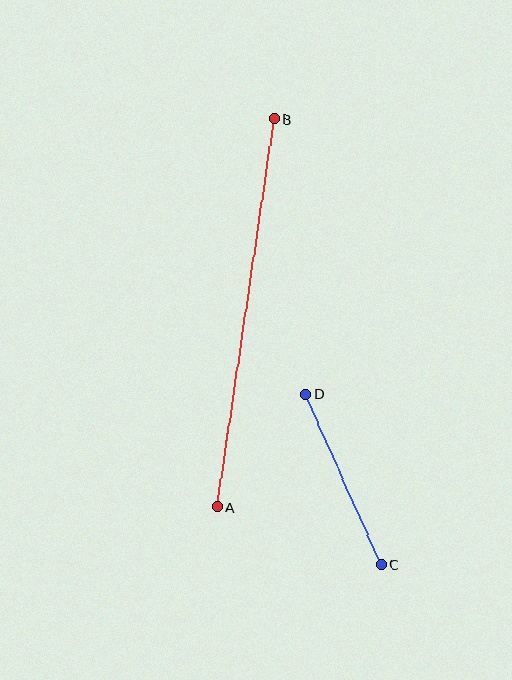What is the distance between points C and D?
The distance is approximately 186 pixels.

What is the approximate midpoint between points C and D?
The midpoint is at approximately (343, 479) pixels.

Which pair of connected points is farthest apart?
Points A and B are farthest apart.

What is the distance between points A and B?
The distance is approximately 392 pixels.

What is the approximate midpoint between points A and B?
The midpoint is at approximately (246, 313) pixels.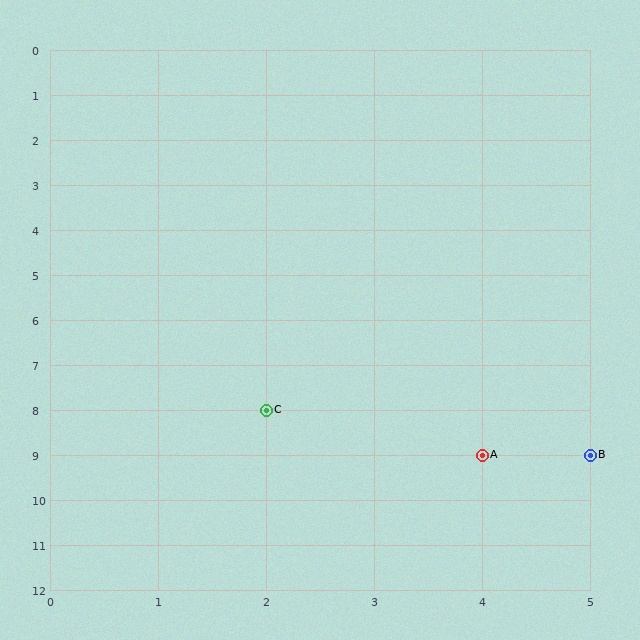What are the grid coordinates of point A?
Point A is at grid coordinates (4, 9).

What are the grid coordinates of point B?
Point B is at grid coordinates (5, 9).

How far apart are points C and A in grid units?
Points C and A are 2 columns and 1 row apart (about 2.2 grid units diagonally).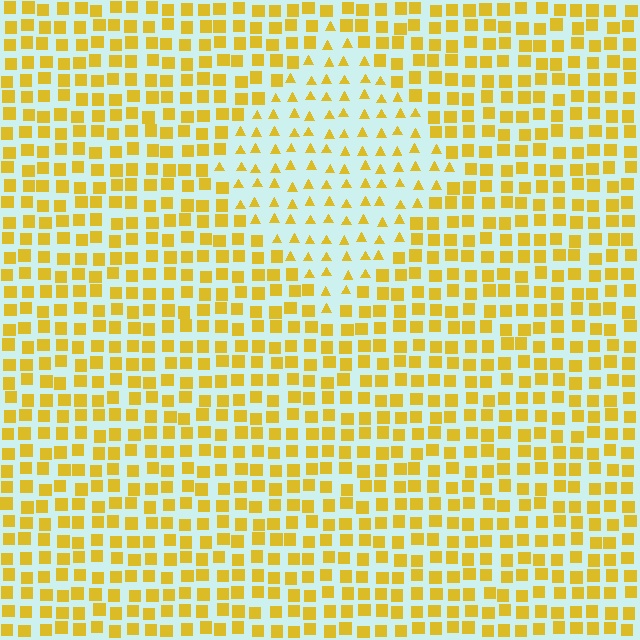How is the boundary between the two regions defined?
The boundary is defined by a change in element shape: triangles inside vs. squares outside. All elements share the same color and spacing.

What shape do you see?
I see a diamond.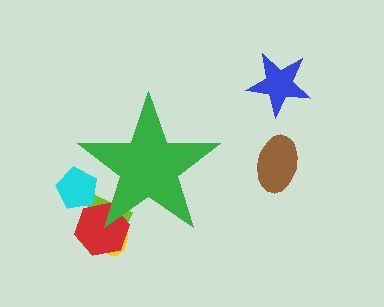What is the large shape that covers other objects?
A green star.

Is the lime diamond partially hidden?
Yes, the lime diamond is partially hidden behind the green star.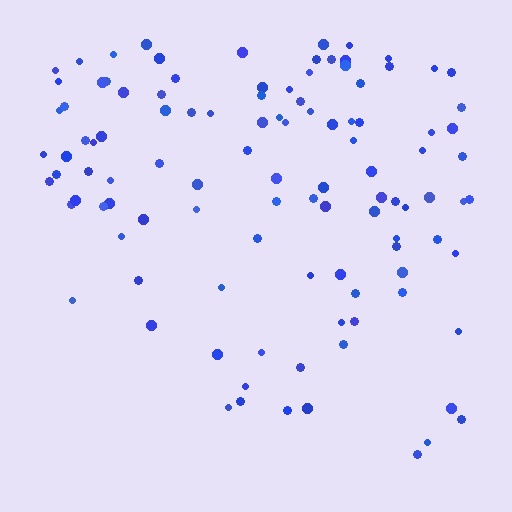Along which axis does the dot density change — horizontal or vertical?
Vertical.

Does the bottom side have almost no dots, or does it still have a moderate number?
Still a moderate number, just noticeably fewer than the top.